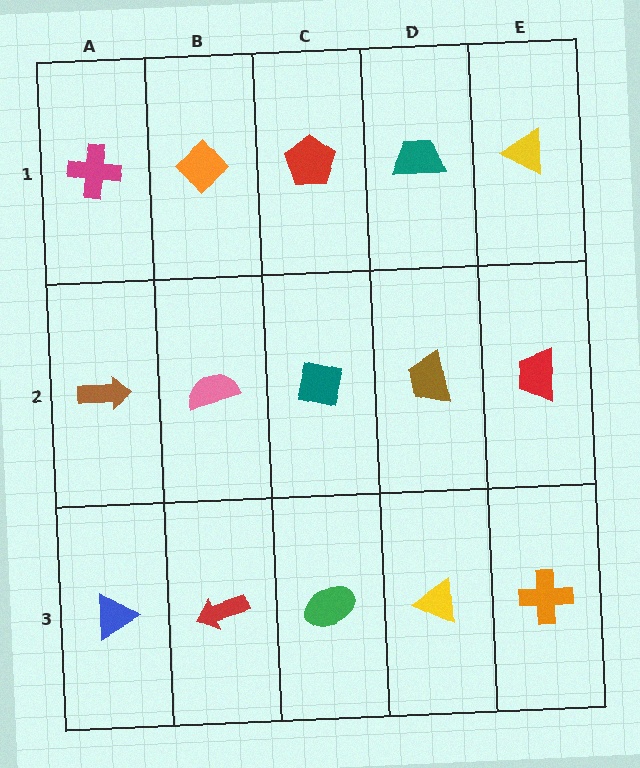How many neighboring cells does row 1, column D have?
3.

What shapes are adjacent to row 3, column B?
A pink semicircle (row 2, column B), a blue triangle (row 3, column A), a green ellipse (row 3, column C).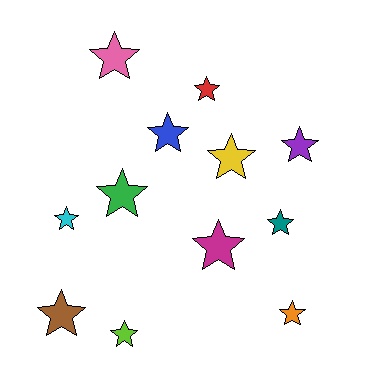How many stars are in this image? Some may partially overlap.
There are 12 stars.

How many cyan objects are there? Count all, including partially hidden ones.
There is 1 cyan object.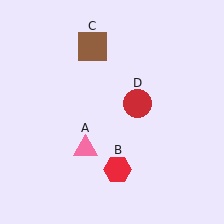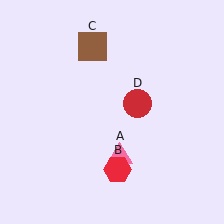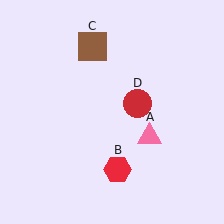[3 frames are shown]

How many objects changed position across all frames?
1 object changed position: pink triangle (object A).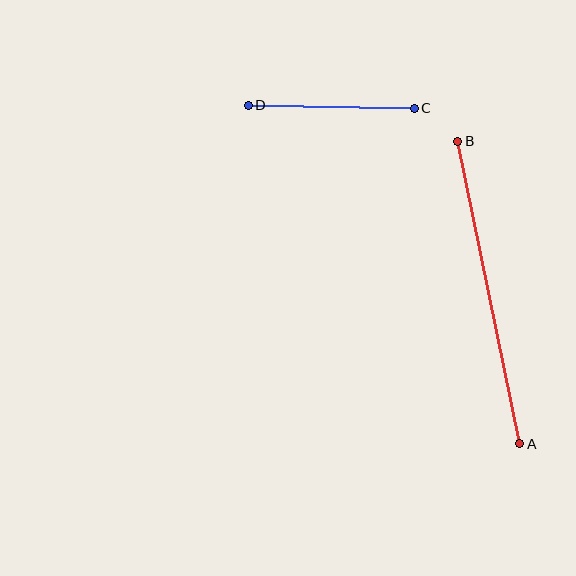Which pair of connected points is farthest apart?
Points A and B are farthest apart.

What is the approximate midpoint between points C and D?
The midpoint is at approximately (331, 107) pixels.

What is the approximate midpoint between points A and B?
The midpoint is at approximately (489, 293) pixels.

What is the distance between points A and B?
The distance is approximately 309 pixels.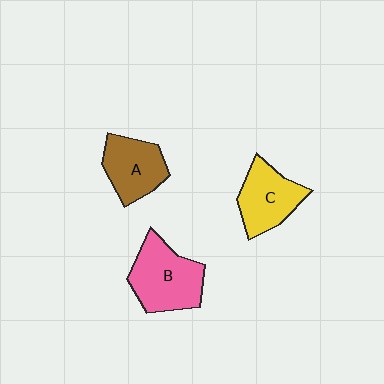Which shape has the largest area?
Shape B (pink).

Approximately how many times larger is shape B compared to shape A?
Approximately 1.3 times.